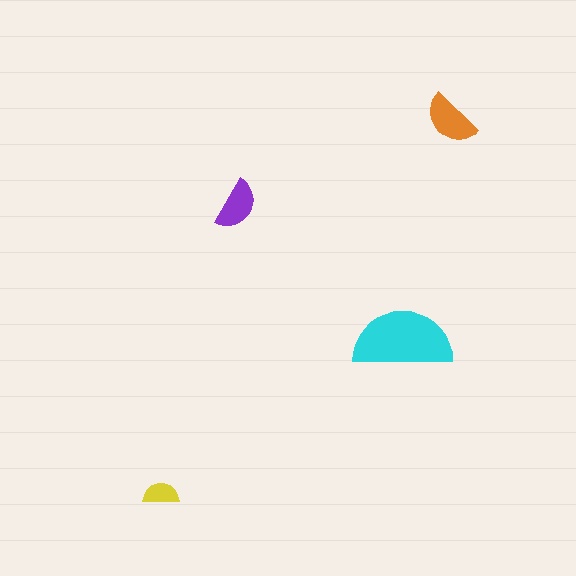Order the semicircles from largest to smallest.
the cyan one, the orange one, the purple one, the yellow one.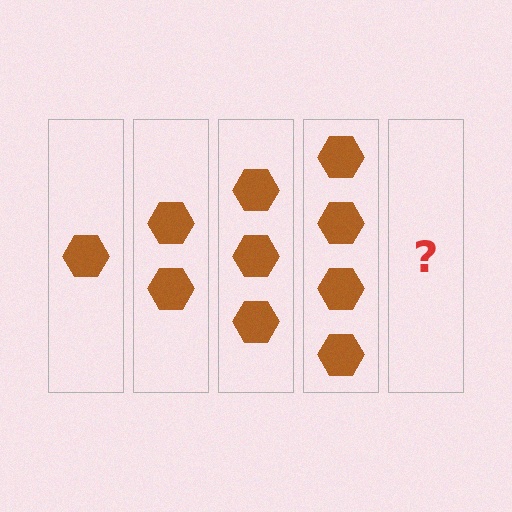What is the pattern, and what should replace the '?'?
The pattern is that each step adds one more hexagon. The '?' should be 5 hexagons.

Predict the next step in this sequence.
The next step is 5 hexagons.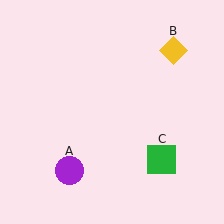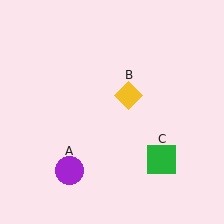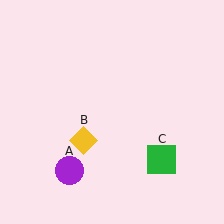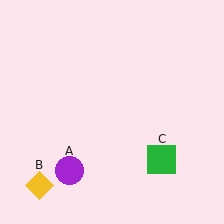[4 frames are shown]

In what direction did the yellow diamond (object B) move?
The yellow diamond (object B) moved down and to the left.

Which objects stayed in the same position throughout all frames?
Purple circle (object A) and green square (object C) remained stationary.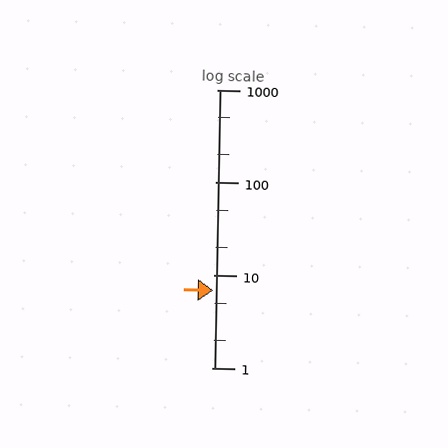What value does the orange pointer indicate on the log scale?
The pointer indicates approximately 6.9.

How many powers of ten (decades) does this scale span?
The scale spans 3 decades, from 1 to 1000.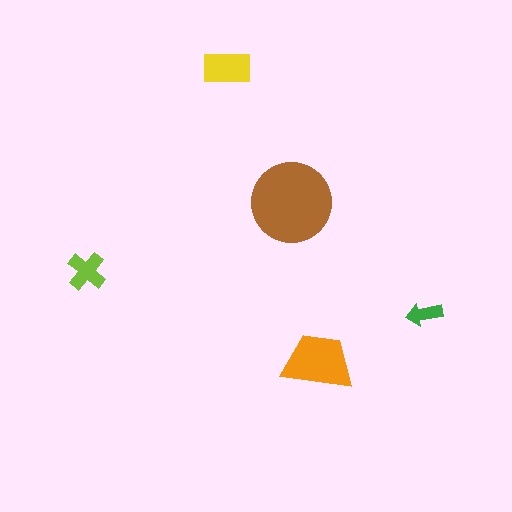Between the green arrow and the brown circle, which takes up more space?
The brown circle.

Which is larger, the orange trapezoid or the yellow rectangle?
The orange trapezoid.